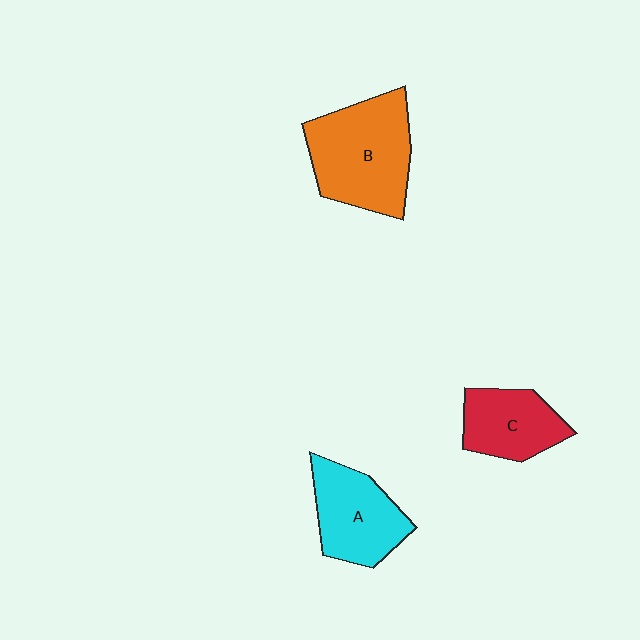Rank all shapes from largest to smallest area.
From largest to smallest: B (orange), A (cyan), C (red).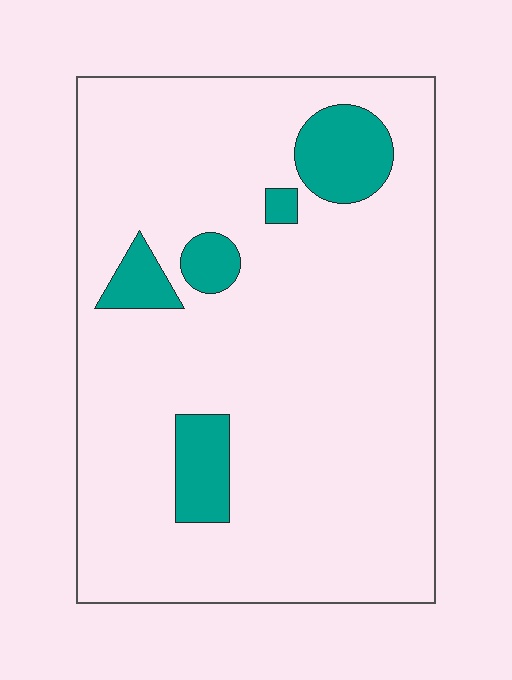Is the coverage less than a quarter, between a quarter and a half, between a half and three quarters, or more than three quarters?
Less than a quarter.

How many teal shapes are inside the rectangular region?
5.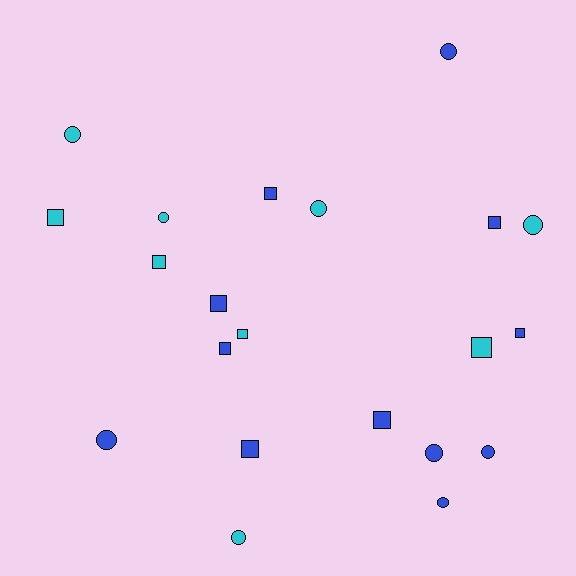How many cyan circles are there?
There are 5 cyan circles.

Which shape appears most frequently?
Square, with 11 objects.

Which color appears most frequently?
Blue, with 12 objects.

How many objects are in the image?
There are 21 objects.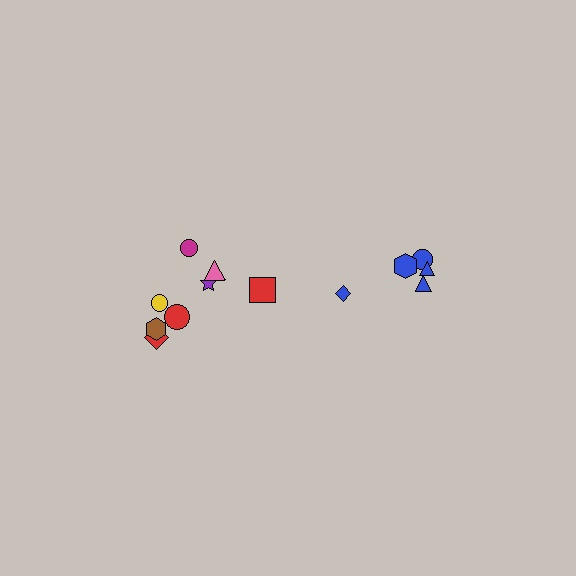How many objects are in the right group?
There are 5 objects.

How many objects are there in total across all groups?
There are 13 objects.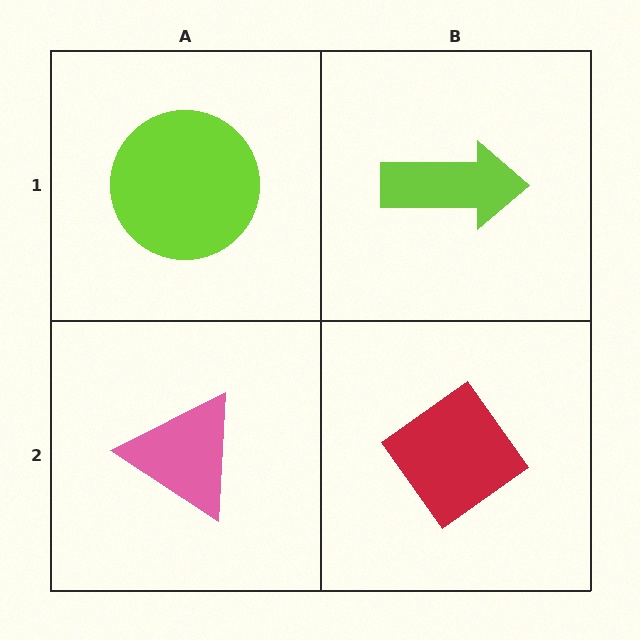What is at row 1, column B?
A lime arrow.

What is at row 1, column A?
A lime circle.